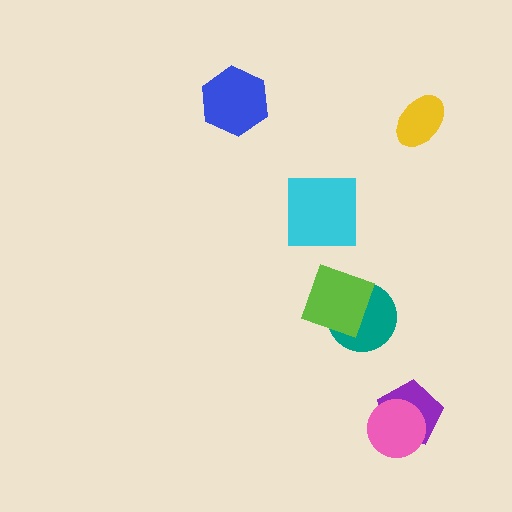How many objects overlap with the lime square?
1 object overlaps with the lime square.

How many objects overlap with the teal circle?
1 object overlaps with the teal circle.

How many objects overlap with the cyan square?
0 objects overlap with the cyan square.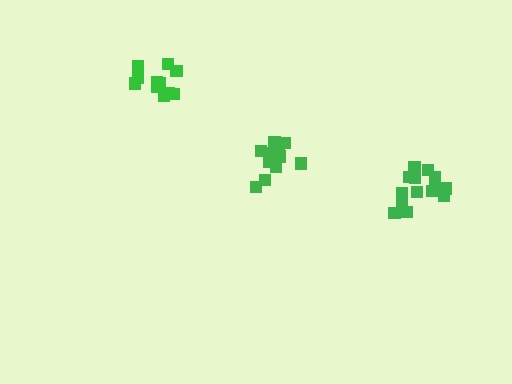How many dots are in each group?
Group 1: 12 dots, Group 2: 14 dots, Group 3: 11 dots (37 total).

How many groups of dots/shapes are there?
There are 3 groups.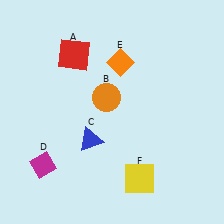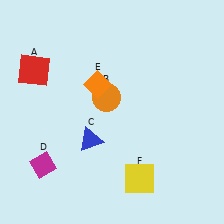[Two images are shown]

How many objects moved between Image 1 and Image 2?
2 objects moved between the two images.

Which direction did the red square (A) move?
The red square (A) moved left.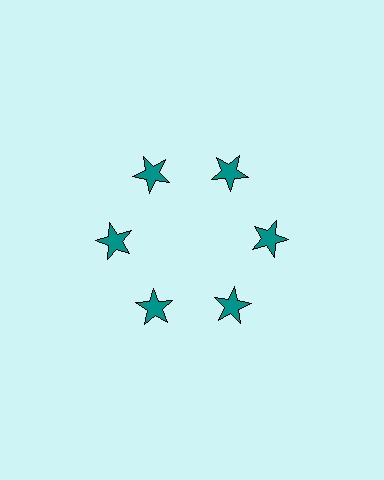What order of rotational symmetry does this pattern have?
This pattern has 6-fold rotational symmetry.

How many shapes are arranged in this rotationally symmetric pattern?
There are 6 shapes, arranged in 6 groups of 1.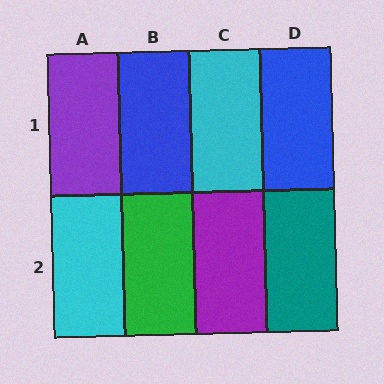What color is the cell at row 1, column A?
Purple.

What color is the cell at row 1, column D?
Blue.